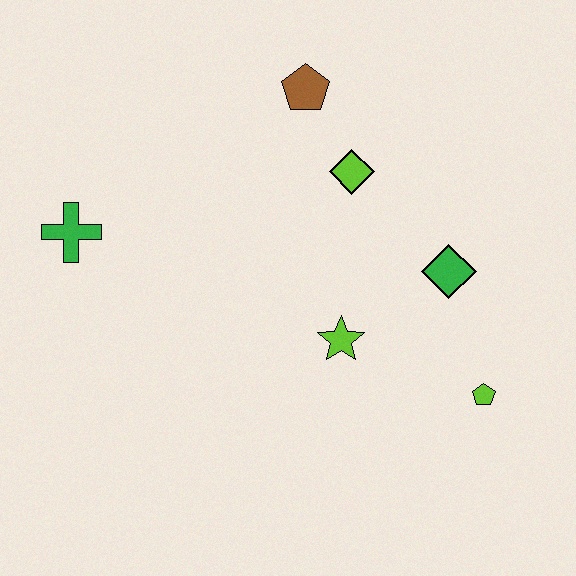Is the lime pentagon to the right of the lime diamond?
Yes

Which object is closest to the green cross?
The brown pentagon is closest to the green cross.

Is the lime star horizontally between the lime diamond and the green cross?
Yes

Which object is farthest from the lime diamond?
The green cross is farthest from the lime diamond.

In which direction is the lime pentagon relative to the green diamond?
The lime pentagon is below the green diamond.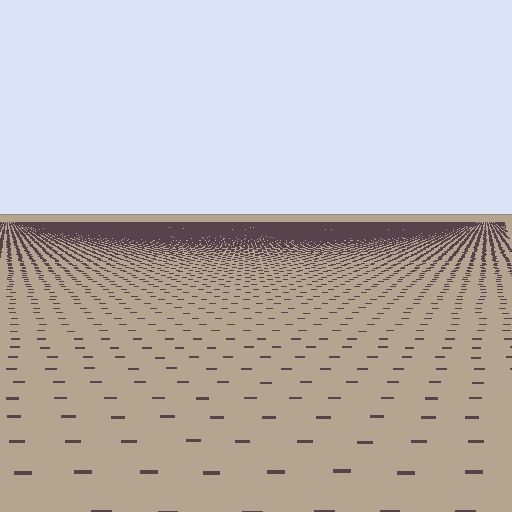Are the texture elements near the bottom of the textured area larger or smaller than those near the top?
Larger. Near the bottom, elements are closer to the viewer and appear at a bigger on-screen size.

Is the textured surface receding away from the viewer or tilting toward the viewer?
The surface is receding away from the viewer. Texture elements get smaller and denser toward the top.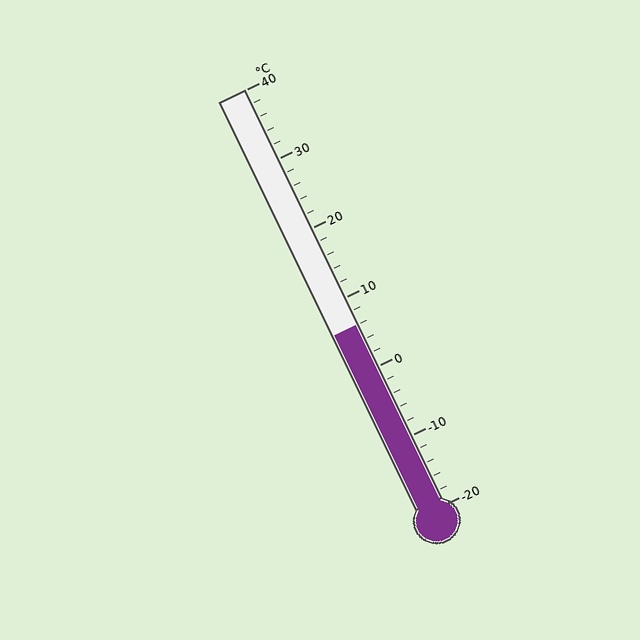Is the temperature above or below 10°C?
The temperature is below 10°C.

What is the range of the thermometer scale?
The thermometer scale ranges from -20°C to 40°C.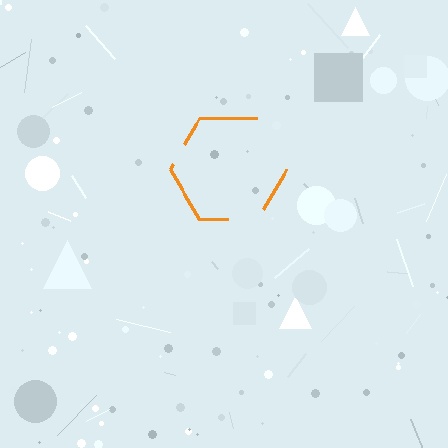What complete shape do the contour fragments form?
The contour fragments form a hexagon.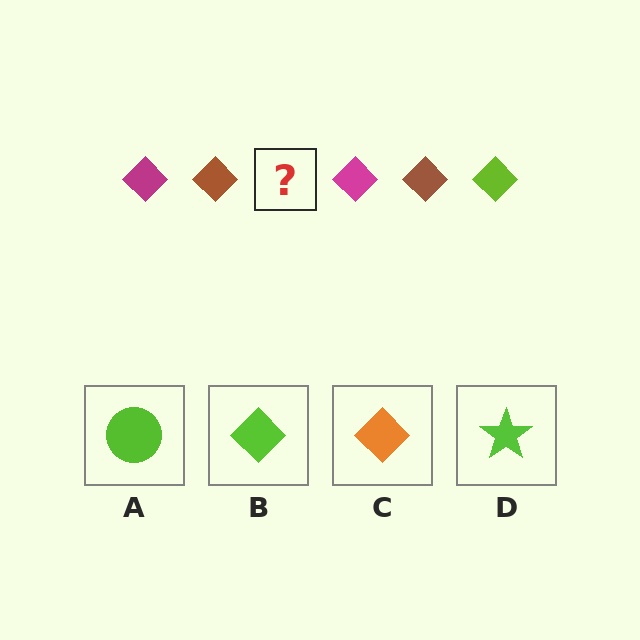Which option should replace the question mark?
Option B.